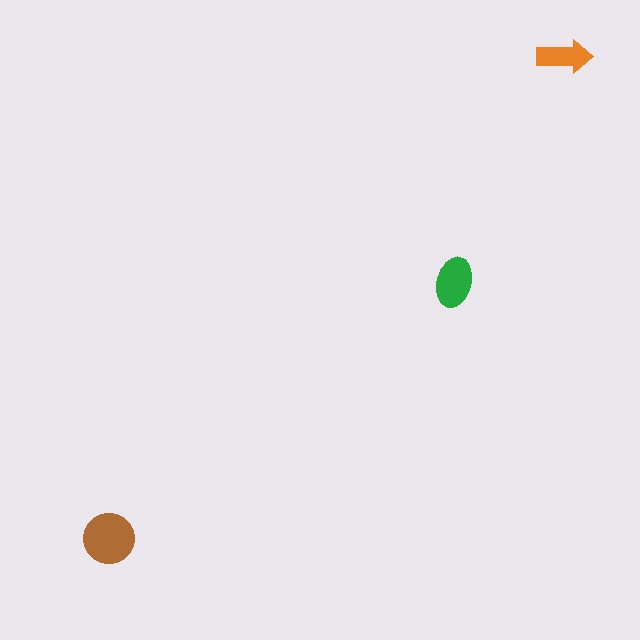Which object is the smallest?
The orange arrow.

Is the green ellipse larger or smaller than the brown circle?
Smaller.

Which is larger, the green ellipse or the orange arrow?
The green ellipse.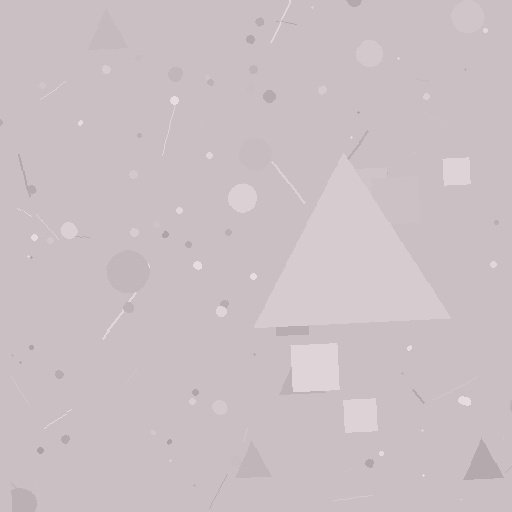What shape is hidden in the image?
A triangle is hidden in the image.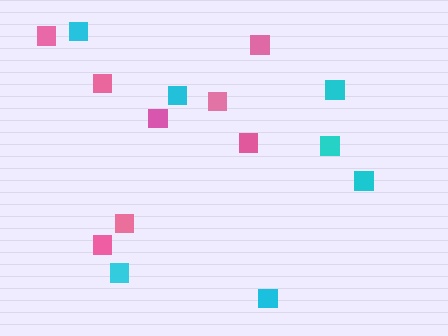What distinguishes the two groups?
There are 2 groups: one group of cyan squares (7) and one group of pink squares (8).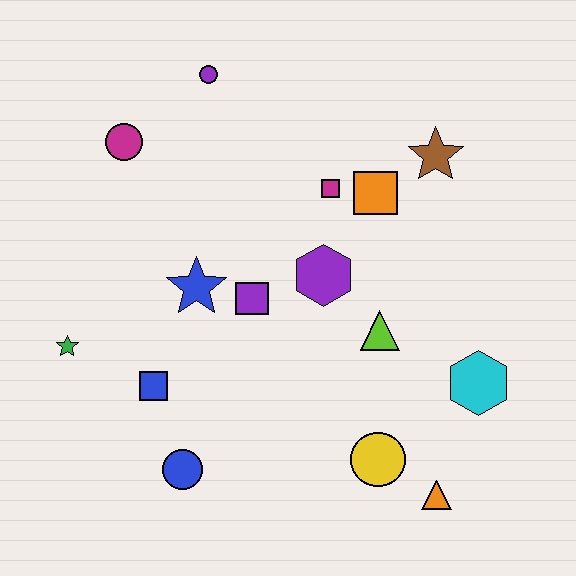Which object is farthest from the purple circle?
The orange triangle is farthest from the purple circle.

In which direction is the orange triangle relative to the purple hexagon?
The orange triangle is below the purple hexagon.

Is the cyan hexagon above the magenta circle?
No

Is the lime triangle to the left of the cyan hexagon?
Yes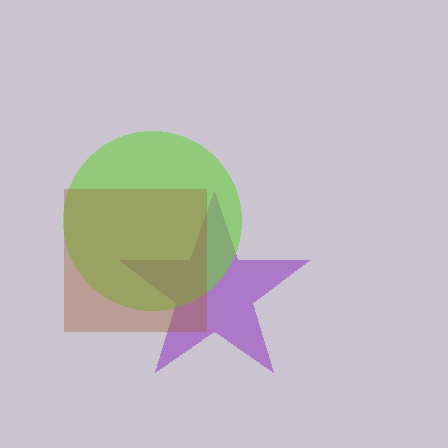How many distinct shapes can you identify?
There are 3 distinct shapes: a purple star, a lime circle, a brown square.